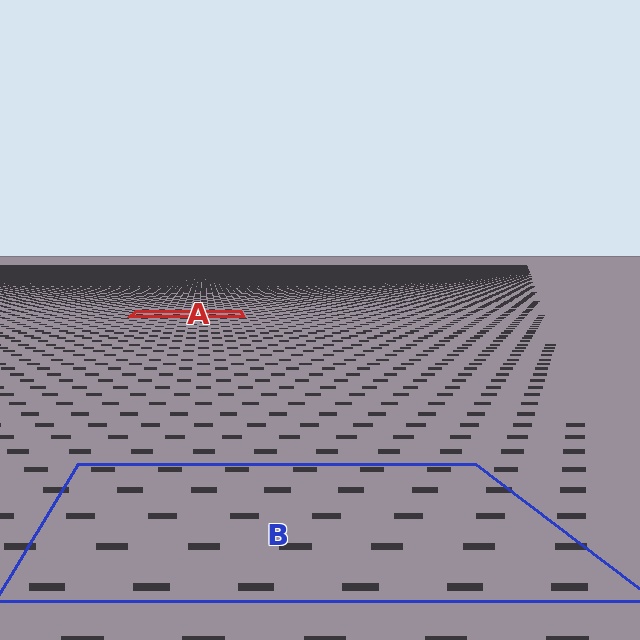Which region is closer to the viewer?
Region B is closer. The texture elements there are larger and more spread out.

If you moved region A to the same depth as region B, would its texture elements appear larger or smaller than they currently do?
They would appear larger. At a closer depth, the same texture elements are projected at a bigger on-screen size.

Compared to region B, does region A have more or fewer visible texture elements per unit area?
Region A has more texture elements per unit area — they are packed more densely because it is farther away.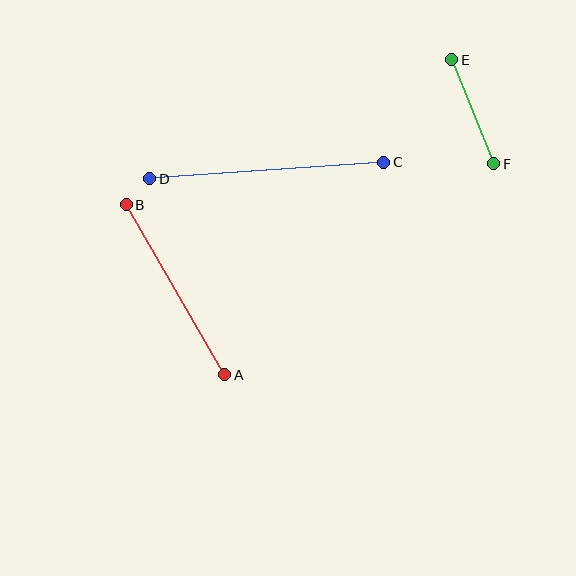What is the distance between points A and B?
The distance is approximately 197 pixels.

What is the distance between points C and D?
The distance is approximately 234 pixels.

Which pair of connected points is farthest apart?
Points C and D are farthest apart.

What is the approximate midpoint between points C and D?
The midpoint is at approximately (267, 170) pixels.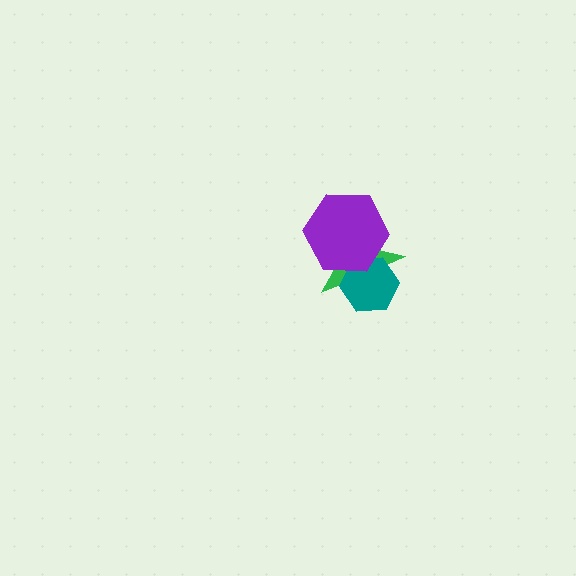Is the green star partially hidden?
Yes, it is partially covered by another shape.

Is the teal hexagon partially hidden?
Yes, it is partially covered by another shape.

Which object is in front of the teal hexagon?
The purple hexagon is in front of the teal hexagon.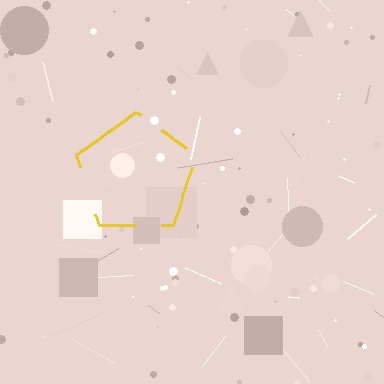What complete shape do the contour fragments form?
The contour fragments form a pentagon.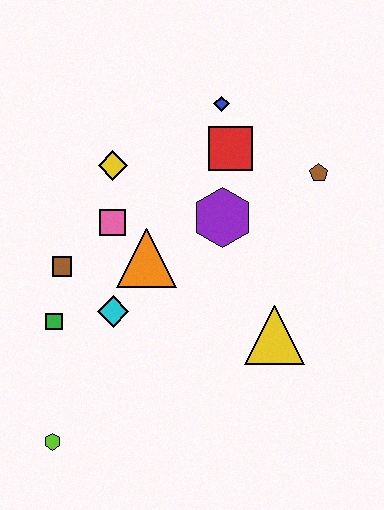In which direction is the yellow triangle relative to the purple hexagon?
The yellow triangle is below the purple hexagon.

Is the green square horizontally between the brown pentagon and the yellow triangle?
No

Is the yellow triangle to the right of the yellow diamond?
Yes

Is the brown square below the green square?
No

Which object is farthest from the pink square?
The lime hexagon is farthest from the pink square.